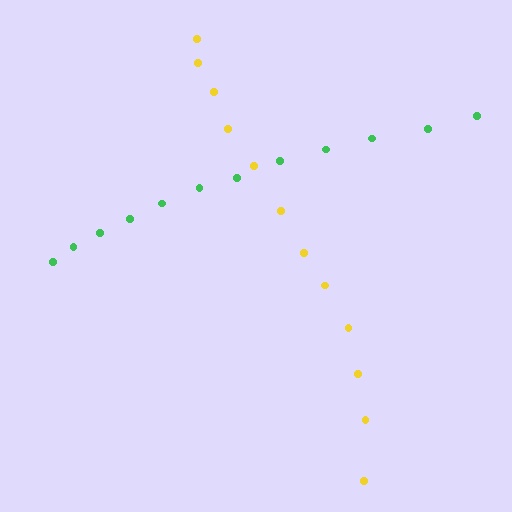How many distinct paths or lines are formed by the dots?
There are 2 distinct paths.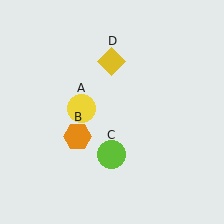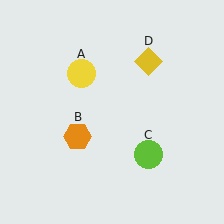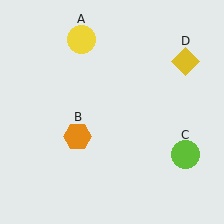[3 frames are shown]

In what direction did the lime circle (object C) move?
The lime circle (object C) moved right.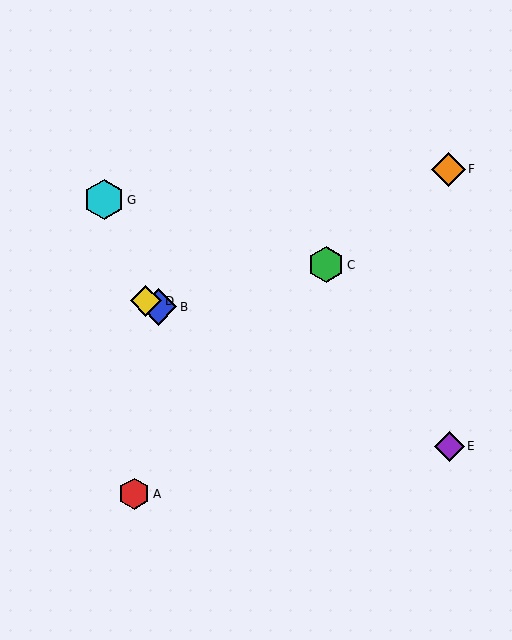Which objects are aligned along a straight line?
Objects B, D, E are aligned along a straight line.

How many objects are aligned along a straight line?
3 objects (B, D, E) are aligned along a straight line.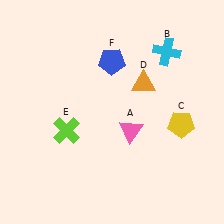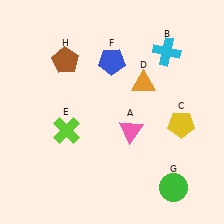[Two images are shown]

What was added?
A green circle (G), a brown pentagon (H) were added in Image 2.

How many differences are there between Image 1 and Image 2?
There are 2 differences between the two images.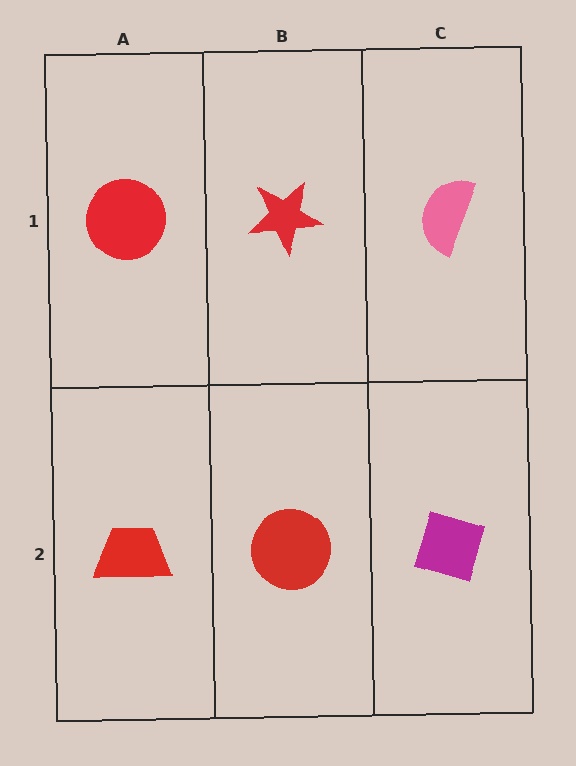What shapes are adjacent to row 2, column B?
A red star (row 1, column B), a red trapezoid (row 2, column A), a magenta diamond (row 2, column C).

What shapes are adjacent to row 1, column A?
A red trapezoid (row 2, column A), a red star (row 1, column B).